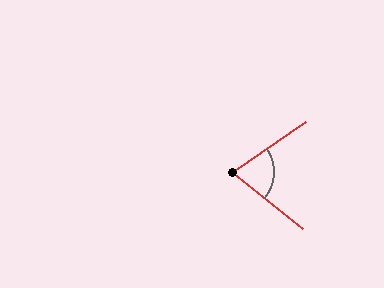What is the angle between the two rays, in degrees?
Approximately 73 degrees.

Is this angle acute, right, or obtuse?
It is acute.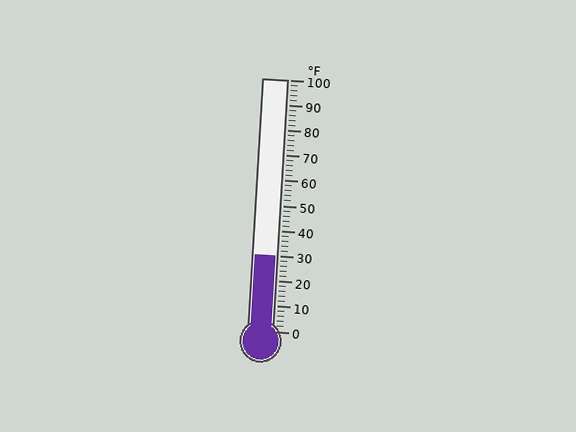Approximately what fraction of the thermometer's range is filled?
The thermometer is filled to approximately 30% of its range.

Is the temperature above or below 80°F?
The temperature is below 80°F.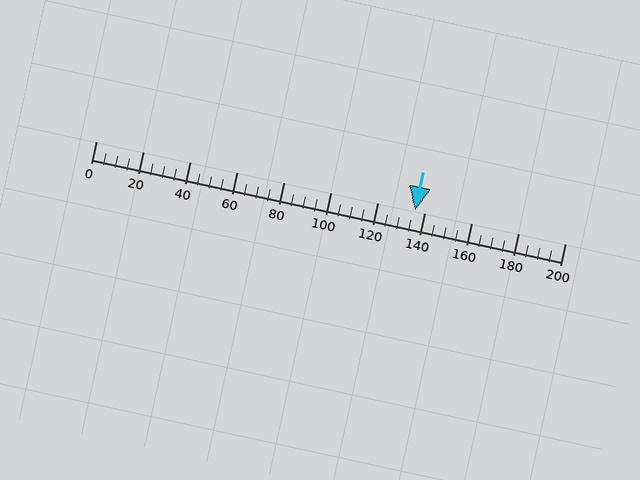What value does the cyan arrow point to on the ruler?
The cyan arrow points to approximately 136.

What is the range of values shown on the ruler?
The ruler shows values from 0 to 200.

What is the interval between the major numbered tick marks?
The major tick marks are spaced 20 units apart.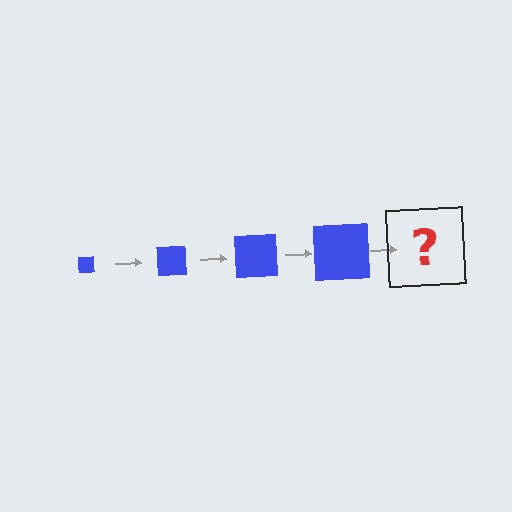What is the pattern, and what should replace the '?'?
The pattern is that the square gets progressively larger each step. The '?' should be a blue square, larger than the previous one.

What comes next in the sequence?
The next element should be a blue square, larger than the previous one.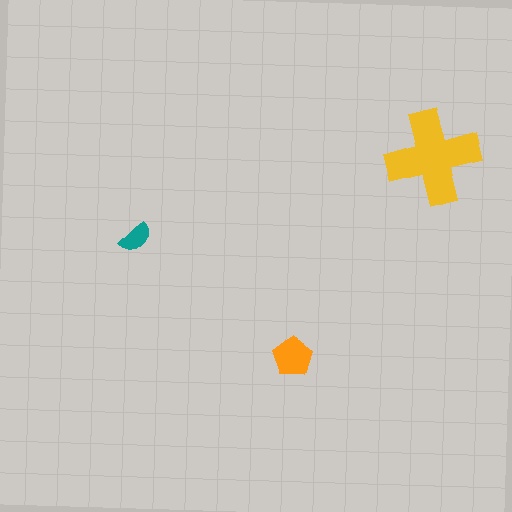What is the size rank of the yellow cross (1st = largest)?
1st.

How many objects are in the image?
There are 3 objects in the image.